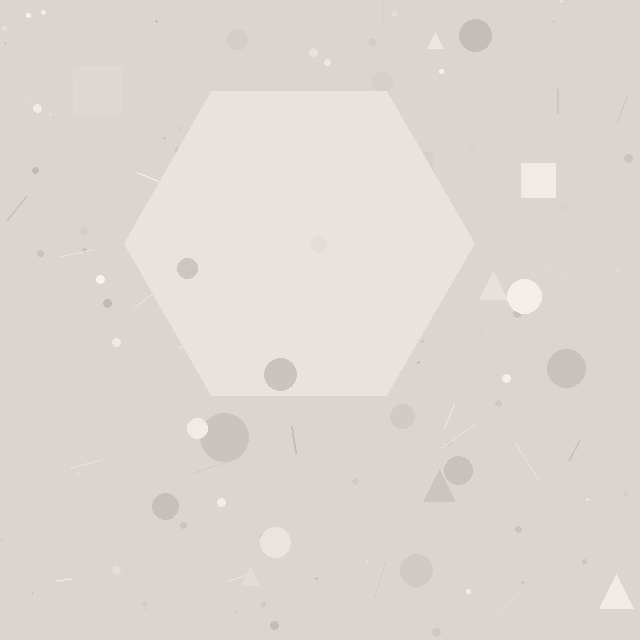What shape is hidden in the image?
A hexagon is hidden in the image.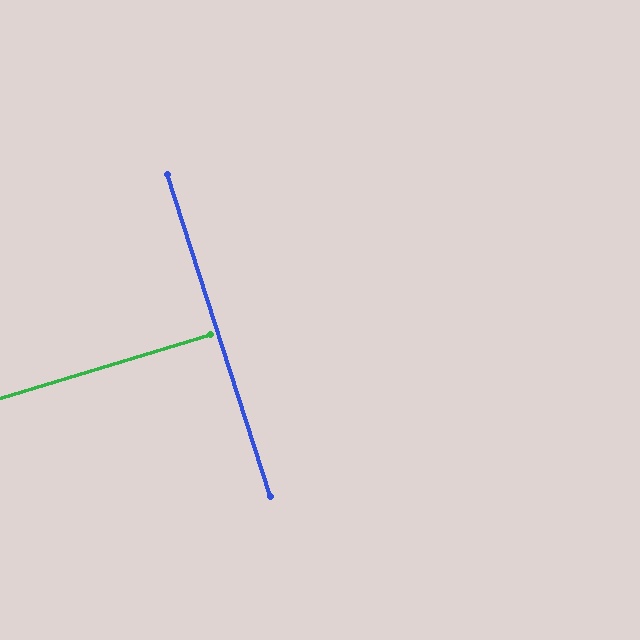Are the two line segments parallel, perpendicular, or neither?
Perpendicular — they meet at approximately 89°.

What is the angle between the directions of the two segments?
Approximately 89 degrees.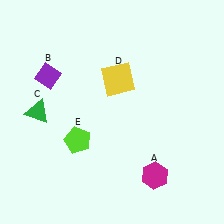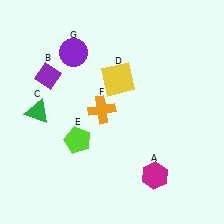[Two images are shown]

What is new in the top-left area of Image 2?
An orange cross (F) was added in the top-left area of Image 2.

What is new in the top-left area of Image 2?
A purple circle (G) was added in the top-left area of Image 2.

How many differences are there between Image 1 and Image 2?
There are 2 differences between the two images.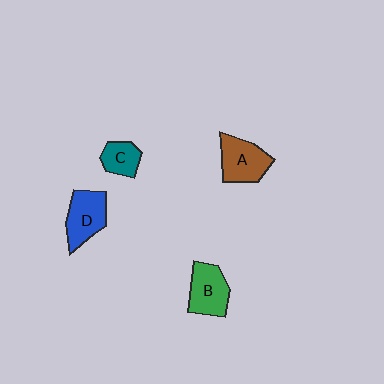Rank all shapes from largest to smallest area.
From largest to smallest: A (brown), D (blue), B (green), C (teal).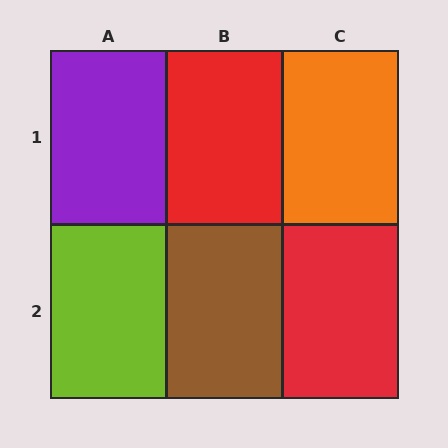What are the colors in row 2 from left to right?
Lime, brown, red.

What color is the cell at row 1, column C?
Orange.